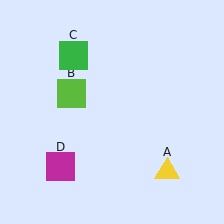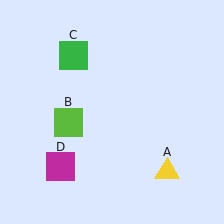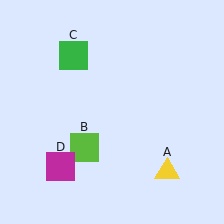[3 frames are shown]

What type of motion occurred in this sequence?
The lime square (object B) rotated counterclockwise around the center of the scene.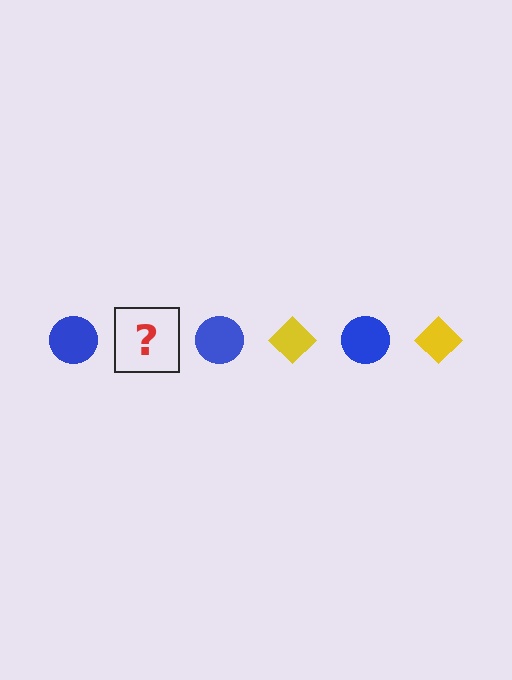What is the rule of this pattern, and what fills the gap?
The rule is that the pattern alternates between blue circle and yellow diamond. The gap should be filled with a yellow diamond.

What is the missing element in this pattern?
The missing element is a yellow diamond.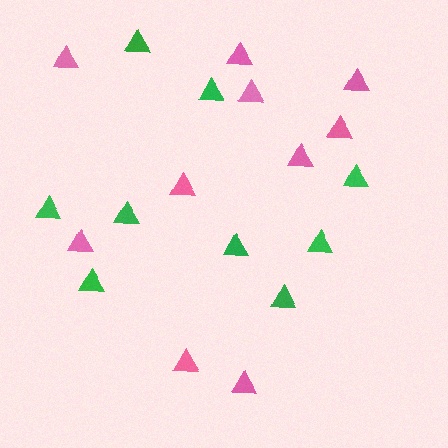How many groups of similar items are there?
There are 2 groups: one group of green triangles (9) and one group of pink triangles (10).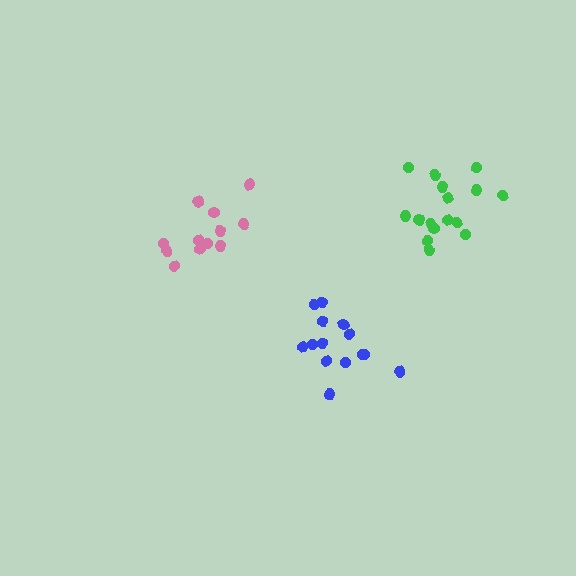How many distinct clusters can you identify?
There are 3 distinct clusters.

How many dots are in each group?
Group 1: 14 dots, Group 2: 16 dots, Group 3: 12 dots (42 total).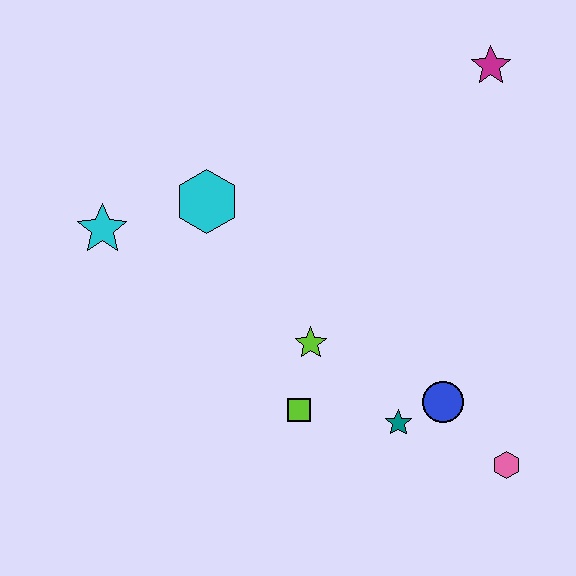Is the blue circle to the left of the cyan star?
No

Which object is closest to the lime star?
The lime square is closest to the lime star.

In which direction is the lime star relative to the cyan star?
The lime star is to the right of the cyan star.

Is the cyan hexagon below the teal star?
No